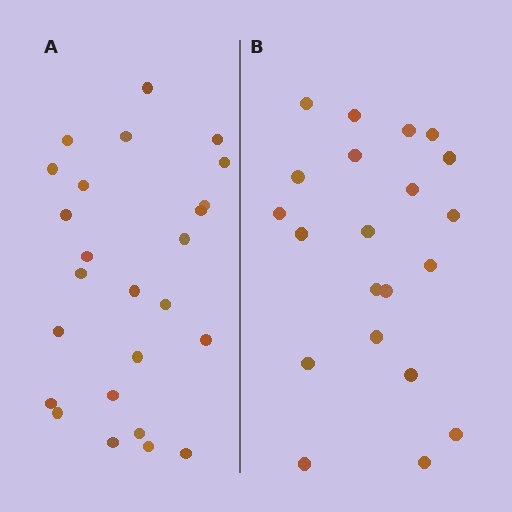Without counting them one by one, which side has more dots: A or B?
Region A (the left region) has more dots.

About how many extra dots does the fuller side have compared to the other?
Region A has about 4 more dots than region B.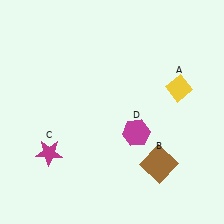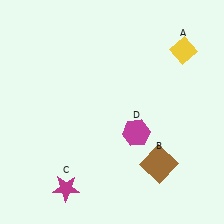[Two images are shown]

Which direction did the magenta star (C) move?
The magenta star (C) moved down.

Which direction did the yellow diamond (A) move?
The yellow diamond (A) moved up.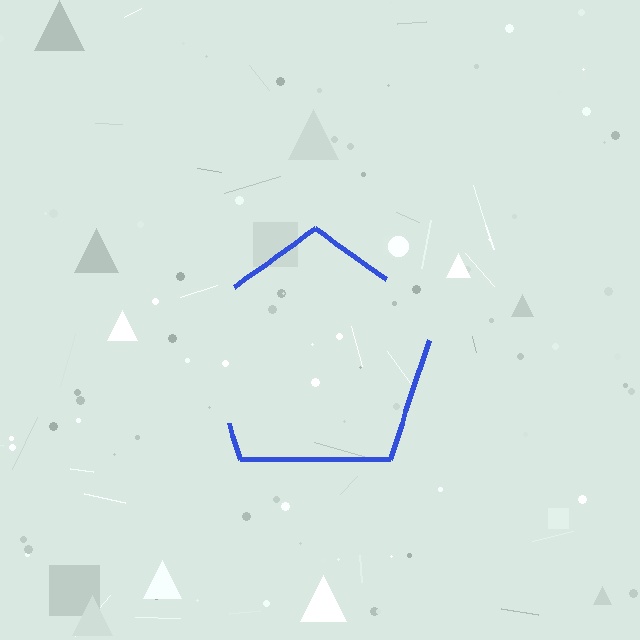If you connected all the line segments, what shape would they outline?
They would outline a pentagon.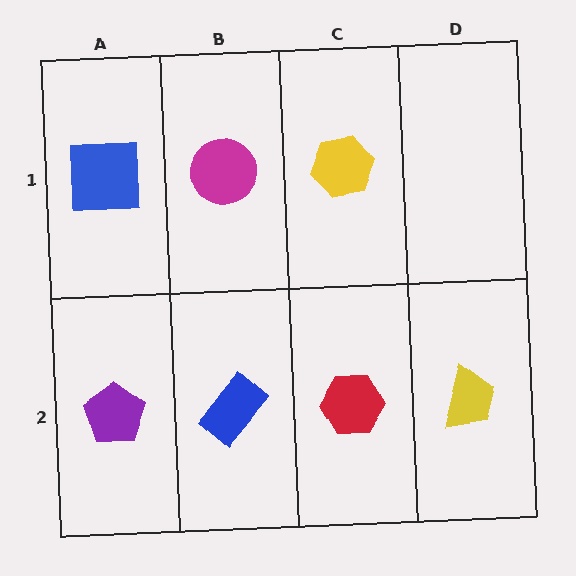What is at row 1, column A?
A blue square.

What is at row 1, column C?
A yellow hexagon.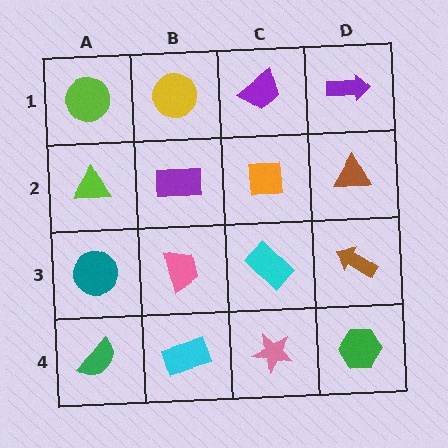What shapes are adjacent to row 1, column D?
A brown triangle (row 2, column D), a purple trapezoid (row 1, column C).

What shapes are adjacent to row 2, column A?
A lime circle (row 1, column A), a teal circle (row 3, column A), a purple rectangle (row 2, column B).